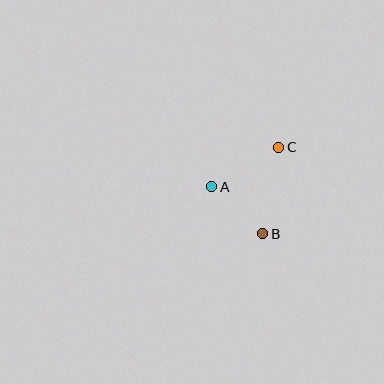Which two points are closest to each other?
Points A and B are closest to each other.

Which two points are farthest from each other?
Points B and C are farthest from each other.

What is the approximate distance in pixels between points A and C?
The distance between A and C is approximately 78 pixels.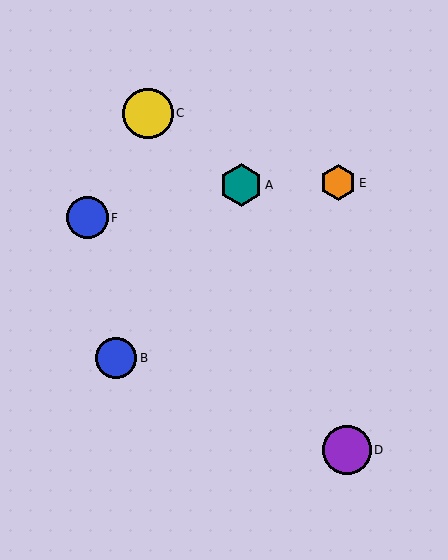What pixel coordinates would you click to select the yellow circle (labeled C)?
Click at (148, 113) to select the yellow circle C.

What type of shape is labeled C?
Shape C is a yellow circle.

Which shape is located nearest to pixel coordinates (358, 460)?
The purple circle (labeled D) at (347, 450) is nearest to that location.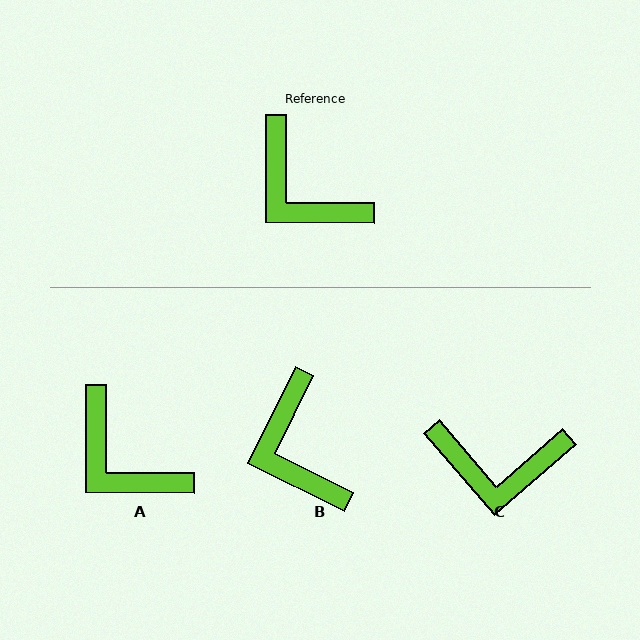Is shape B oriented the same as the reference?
No, it is off by about 26 degrees.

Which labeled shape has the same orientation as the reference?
A.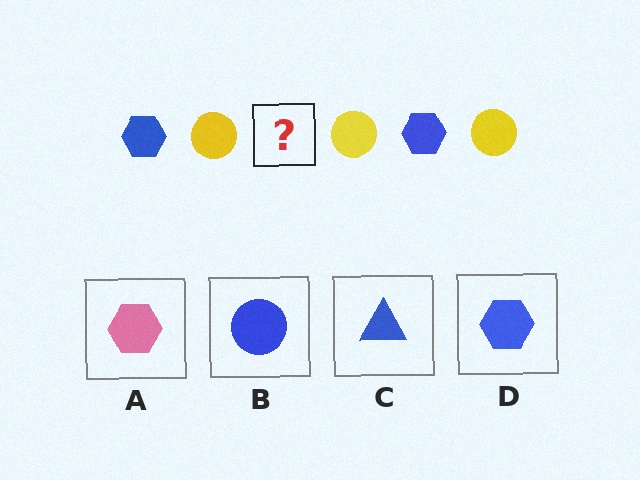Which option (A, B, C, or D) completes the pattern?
D.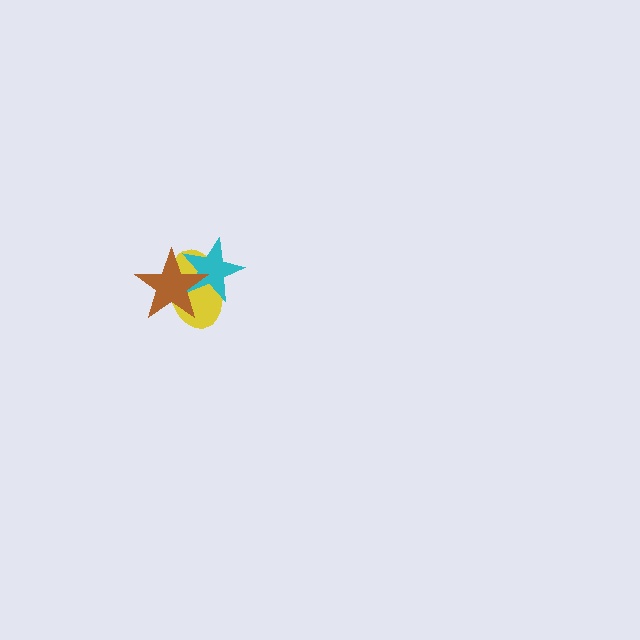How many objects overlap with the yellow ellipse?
2 objects overlap with the yellow ellipse.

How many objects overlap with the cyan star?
2 objects overlap with the cyan star.